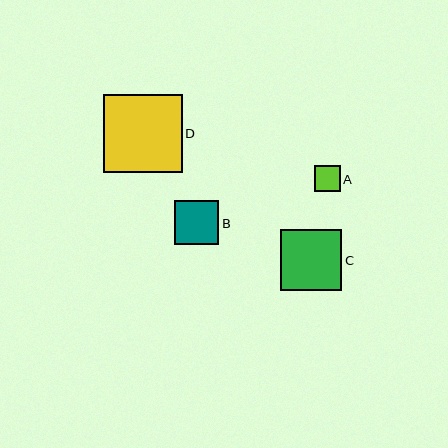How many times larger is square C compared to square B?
Square C is approximately 1.4 times the size of square B.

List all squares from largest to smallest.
From largest to smallest: D, C, B, A.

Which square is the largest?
Square D is the largest with a size of approximately 79 pixels.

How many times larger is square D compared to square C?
Square D is approximately 1.3 times the size of square C.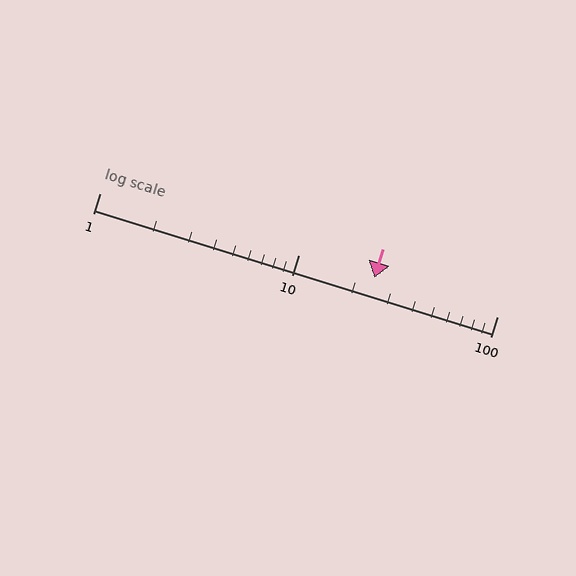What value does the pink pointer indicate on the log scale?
The pointer indicates approximately 24.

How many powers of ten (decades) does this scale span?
The scale spans 2 decades, from 1 to 100.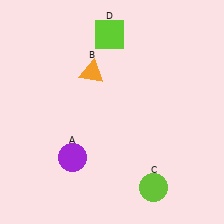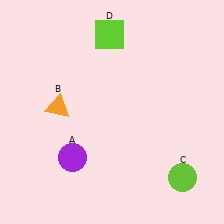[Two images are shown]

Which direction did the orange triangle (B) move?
The orange triangle (B) moved down.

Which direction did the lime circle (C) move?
The lime circle (C) moved right.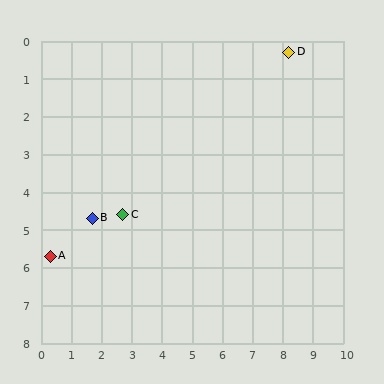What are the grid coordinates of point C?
Point C is at approximately (2.7, 4.6).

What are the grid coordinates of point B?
Point B is at approximately (1.7, 4.7).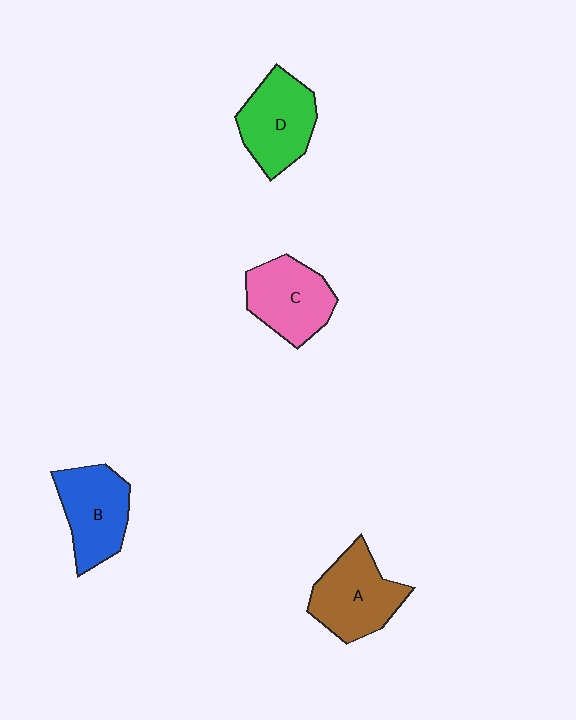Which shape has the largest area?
Shape A (brown).